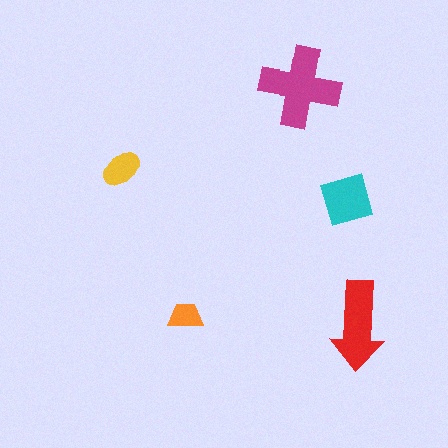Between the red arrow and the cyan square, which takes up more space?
The red arrow.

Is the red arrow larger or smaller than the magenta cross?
Smaller.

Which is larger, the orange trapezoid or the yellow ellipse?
The yellow ellipse.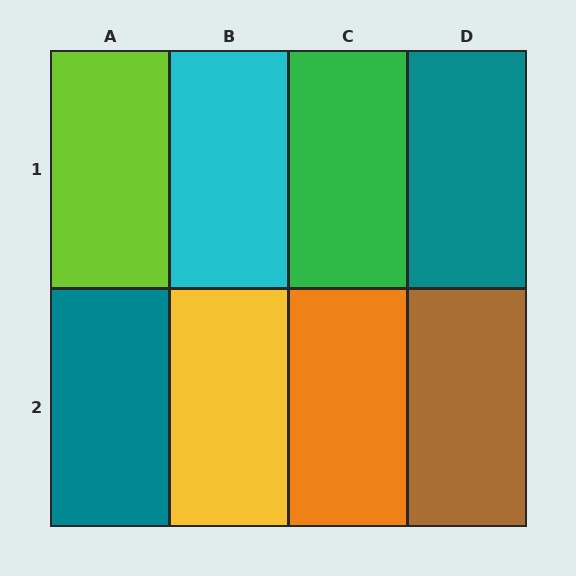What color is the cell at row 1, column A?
Lime.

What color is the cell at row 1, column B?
Cyan.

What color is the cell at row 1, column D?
Teal.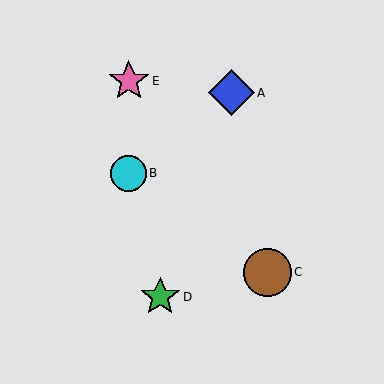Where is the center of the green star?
The center of the green star is at (160, 297).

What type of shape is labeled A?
Shape A is a blue diamond.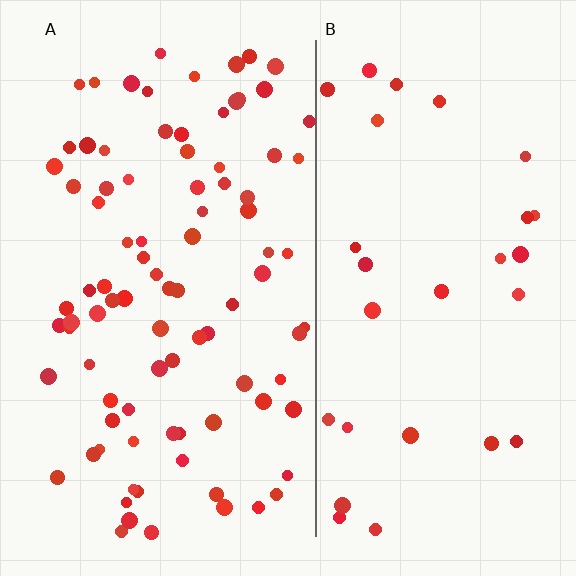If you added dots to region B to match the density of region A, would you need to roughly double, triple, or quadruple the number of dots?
Approximately triple.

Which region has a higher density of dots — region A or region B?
A (the left).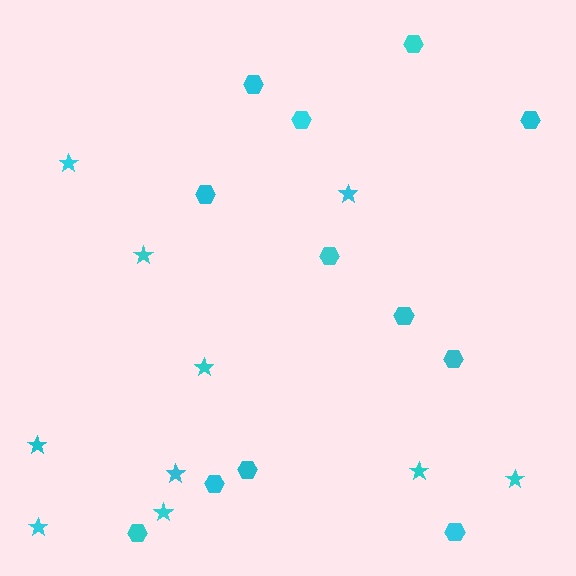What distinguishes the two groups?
There are 2 groups: one group of stars (10) and one group of hexagons (12).